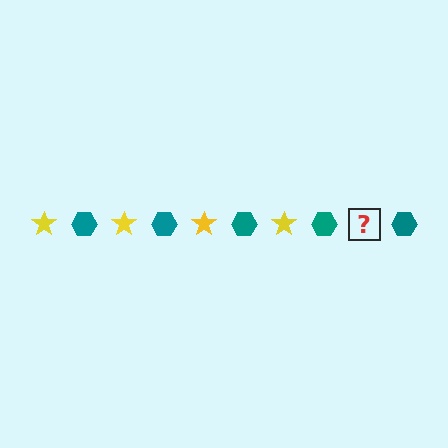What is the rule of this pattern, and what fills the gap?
The rule is that the pattern alternates between yellow star and teal hexagon. The gap should be filled with a yellow star.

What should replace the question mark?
The question mark should be replaced with a yellow star.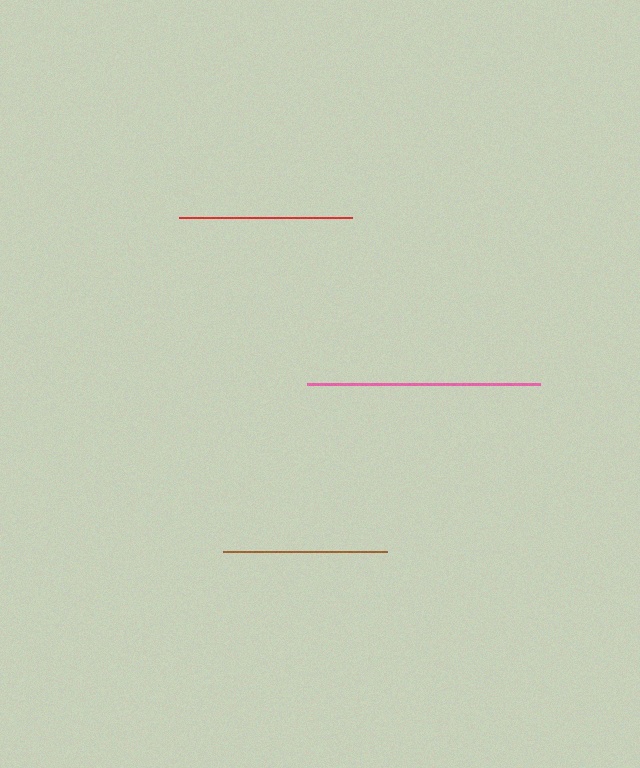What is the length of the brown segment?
The brown segment is approximately 163 pixels long.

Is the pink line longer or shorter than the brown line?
The pink line is longer than the brown line.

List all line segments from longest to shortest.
From longest to shortest: pink, red, brown.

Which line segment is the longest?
The pink line is the longest at approximately 233 pixels.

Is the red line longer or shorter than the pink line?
The pink line is longer than the red line.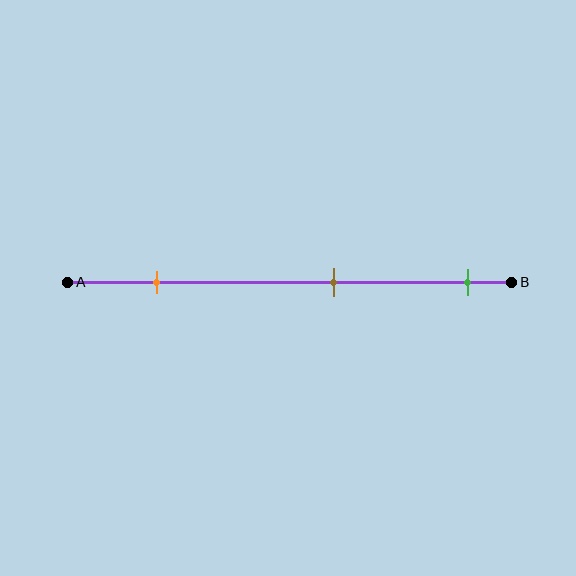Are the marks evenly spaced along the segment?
Yes, the marks are approximately evenly spaced.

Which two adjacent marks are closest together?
The brown and green marks are the closest adjacent pair.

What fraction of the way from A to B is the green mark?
The green mark is approximately 90% (0.9) of the way from A to B.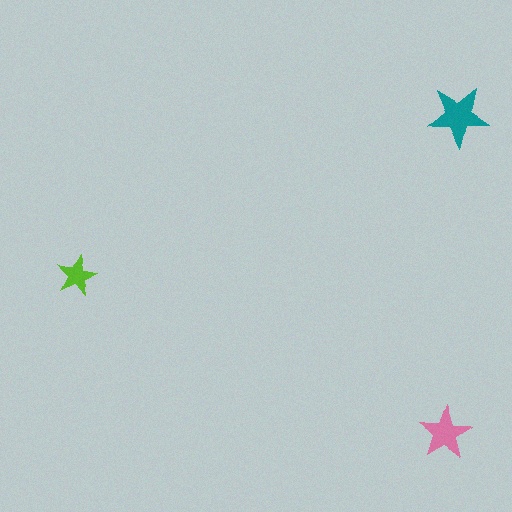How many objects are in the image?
There are 3 objects in the image.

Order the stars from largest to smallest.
the teal one, the pink one, the lime one.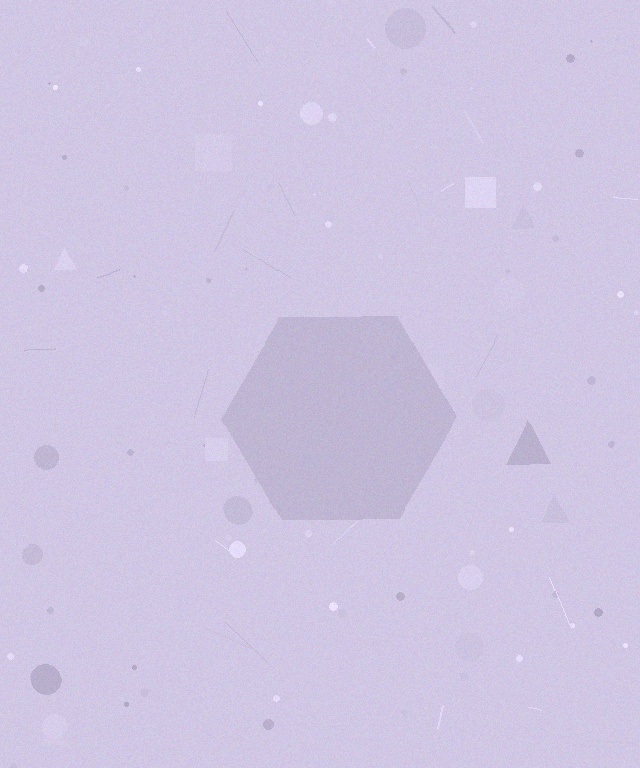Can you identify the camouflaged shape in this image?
The camouflaged shape is a hexagon.